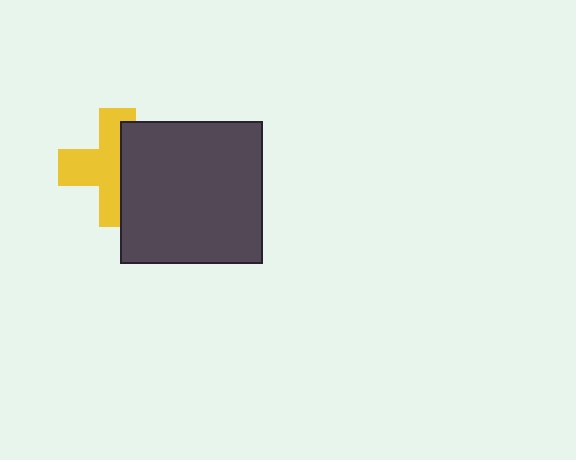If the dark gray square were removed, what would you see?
You would see the complete yellow cross.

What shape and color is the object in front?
The object in front is a dark gray square.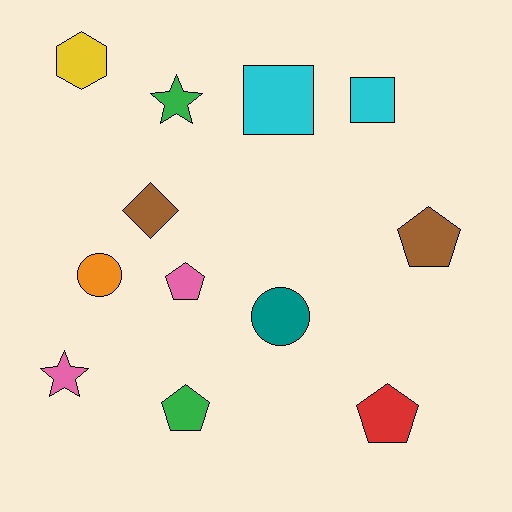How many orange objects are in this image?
There is 1 orange object.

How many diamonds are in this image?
There is 1 diamond.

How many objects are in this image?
There are 12 objects.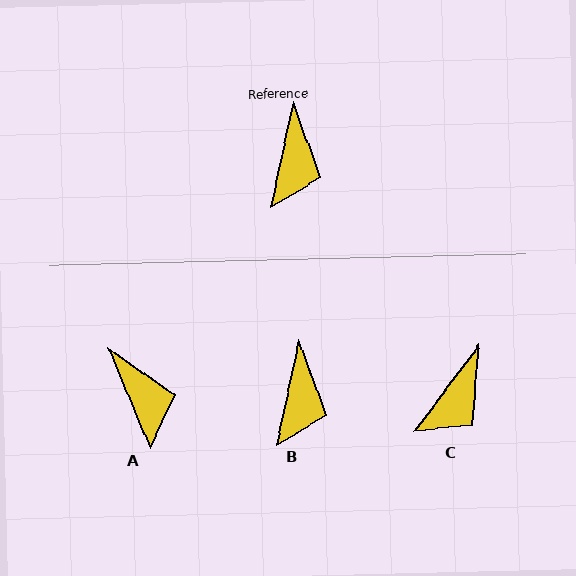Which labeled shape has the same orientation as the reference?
B.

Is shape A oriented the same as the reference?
No, it is off by about 35 degrees.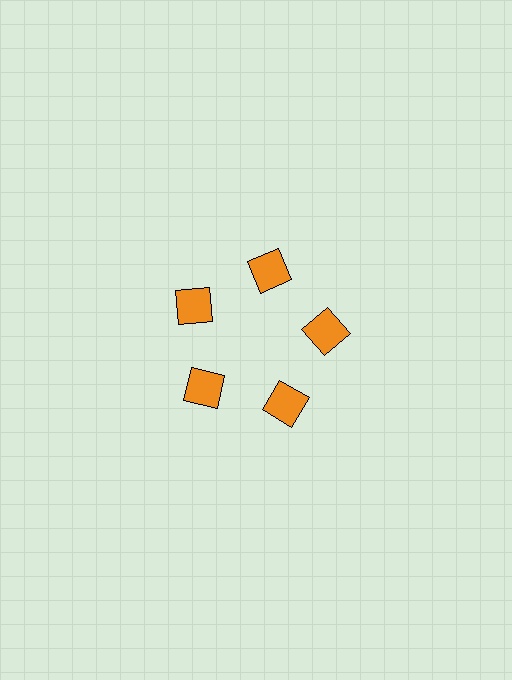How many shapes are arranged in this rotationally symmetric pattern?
There are 5 shapes, arranged in 5 groups of 1.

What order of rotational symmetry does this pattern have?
This pattern has 5-fold rotational symmetry.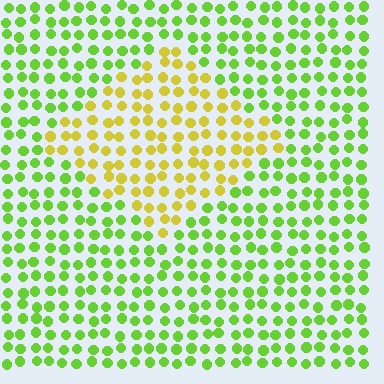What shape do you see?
I see a diamond.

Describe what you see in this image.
The image is filled with small lime elements in a uniform arrangement. A diamond-shaped region is visible where the elements are tinted to a slightly different hue, forming a subtle color boundary.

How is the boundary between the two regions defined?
The boundary is defined purely by a slight shift in hue (about 44 degrees). Spacing, size, and orientation are identical on both sides.